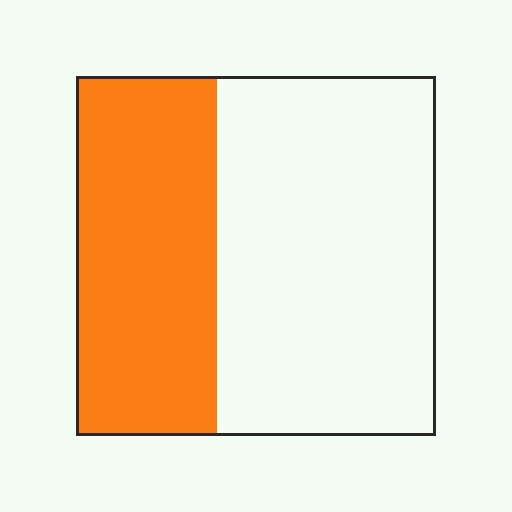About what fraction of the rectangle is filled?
About two fifths (2/5).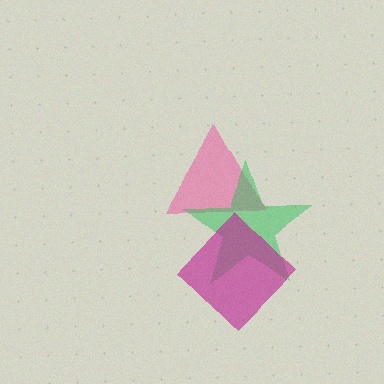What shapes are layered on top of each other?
The layered shapes are: a pink triangle, a green star, a magenta diamond.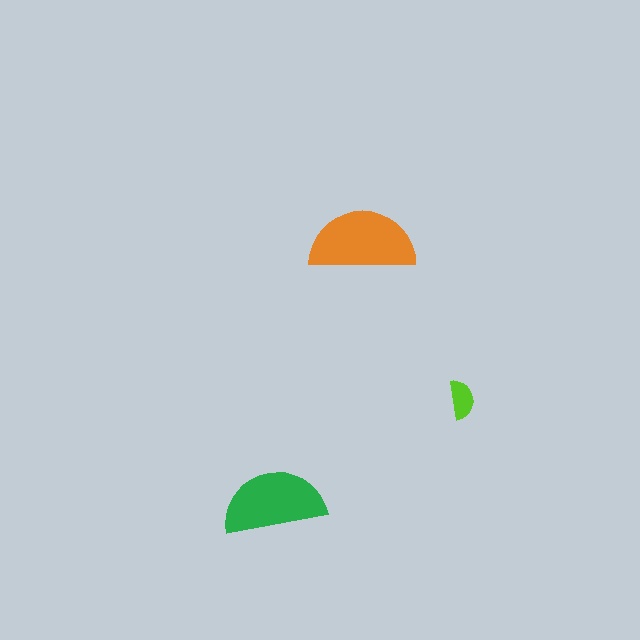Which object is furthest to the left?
The green semicircle is leftmost.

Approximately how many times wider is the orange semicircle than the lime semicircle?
About 2.5 times wider.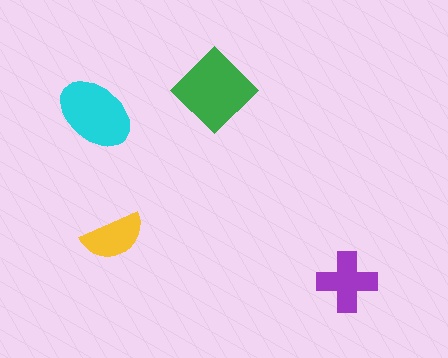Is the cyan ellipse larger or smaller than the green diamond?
Smaller.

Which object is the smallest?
The yellow semicircle.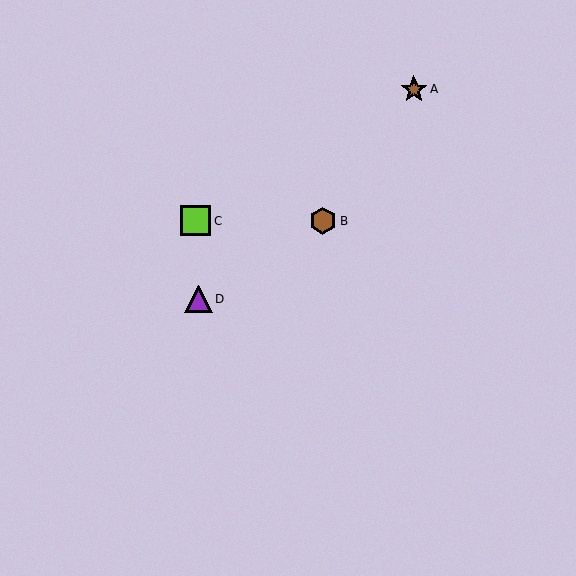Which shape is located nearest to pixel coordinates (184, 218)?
The lime square (labeled C) at (195, 221) is nearest to that location.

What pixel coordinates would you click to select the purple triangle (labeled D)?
Click at (198, 299) to select the purple triangle D.